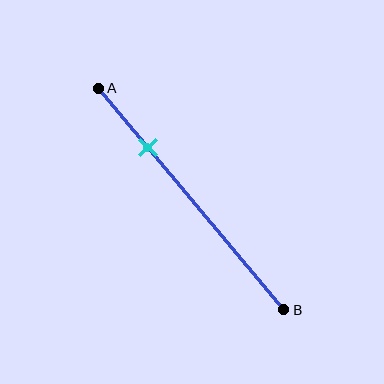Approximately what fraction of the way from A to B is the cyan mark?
The cyan mark is approximately 25% of the way from A to B.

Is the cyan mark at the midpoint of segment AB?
No, the mark is at about 25% from A, not at the 50% midpoint.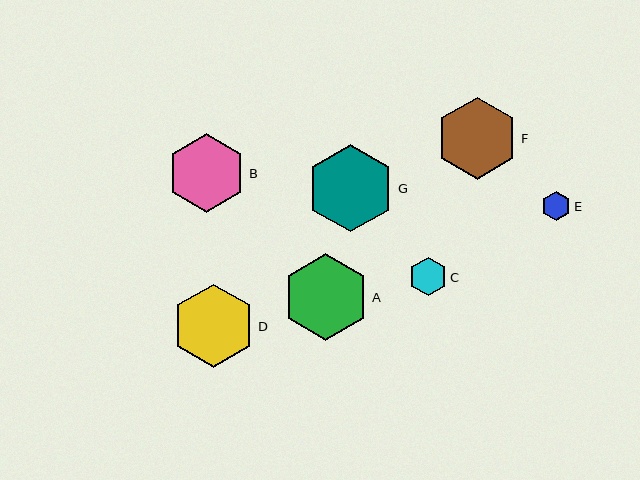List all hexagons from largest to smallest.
From largest to smallest: G, A, D, F, B, C, E.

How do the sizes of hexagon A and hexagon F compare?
Hexagon A and hexagon F are approximately the same size.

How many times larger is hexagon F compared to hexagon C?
Hexagon F is approximately 2.1 times the size of hexagon C.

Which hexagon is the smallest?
Hexagon E is the smallest with a size of approximately 29 pixels.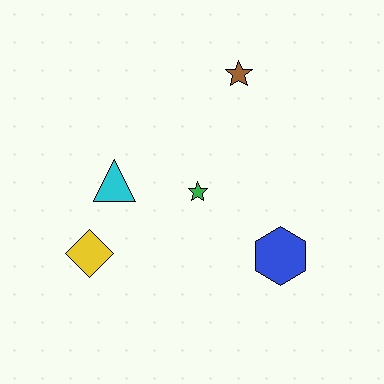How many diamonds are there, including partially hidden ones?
There is 1 diamond.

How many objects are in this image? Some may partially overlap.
There are 5 objects.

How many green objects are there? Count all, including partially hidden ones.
There is 1 green object.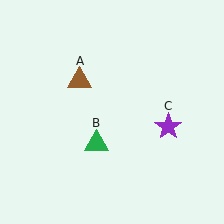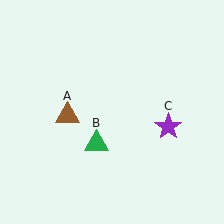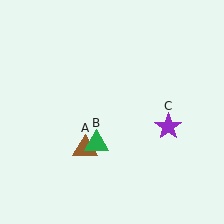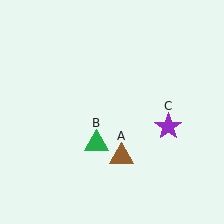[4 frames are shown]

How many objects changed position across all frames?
1 object changed position: brown triangle (object A).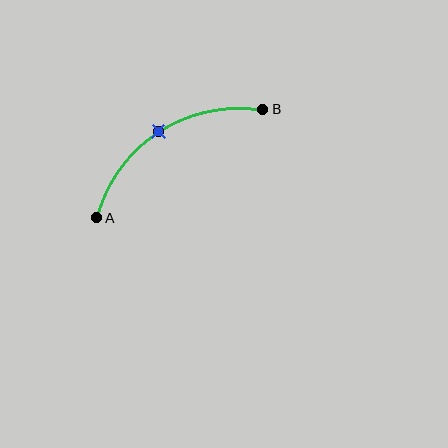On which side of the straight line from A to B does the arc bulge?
The arc bulges above the straight line connecting A and B.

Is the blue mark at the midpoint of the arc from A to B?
Yes. The blue mark lies on the arc at equal arc-length from both A and B — it is the arc midpoint.